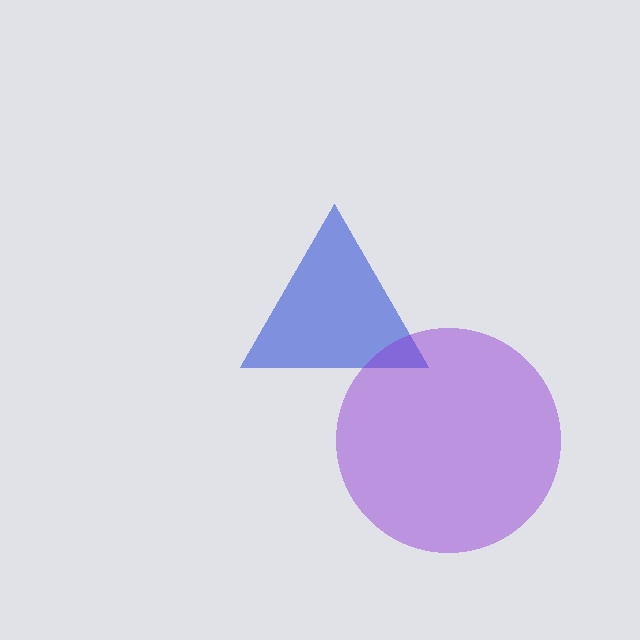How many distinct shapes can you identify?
There are 2 distinct shapes: a blue triangle, a purple circle.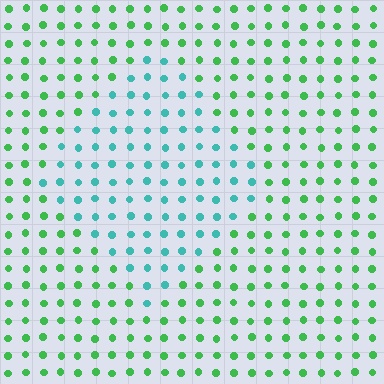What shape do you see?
I see a diamond.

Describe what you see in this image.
The image is filled with small green elements in a uniform arrangement. A diamond-shaped region is visible where the elements are tinted to a slightly different hue, forming a subtle color boundary.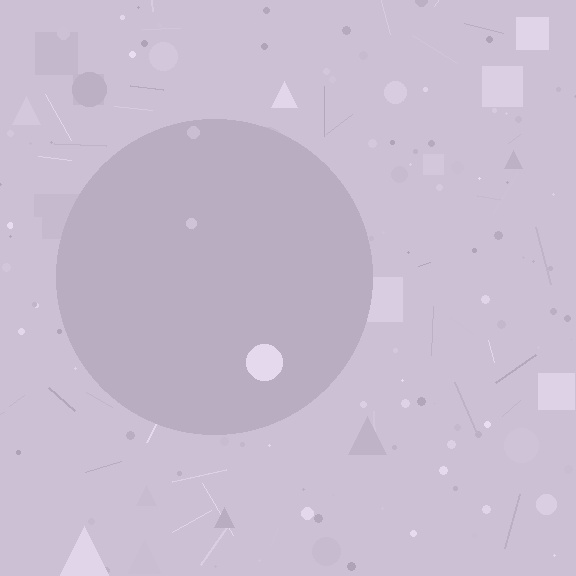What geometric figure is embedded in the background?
A circle is embedded in the background.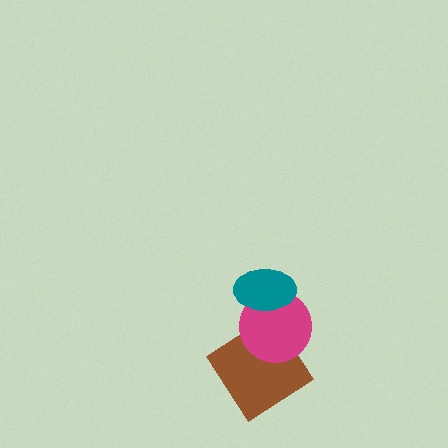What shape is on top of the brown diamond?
The magenta circle is on top of the brown diamond.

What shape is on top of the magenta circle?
The teal ellipse is on top of the magenta circle.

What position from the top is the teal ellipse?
The teal ellipse is 1st from the top.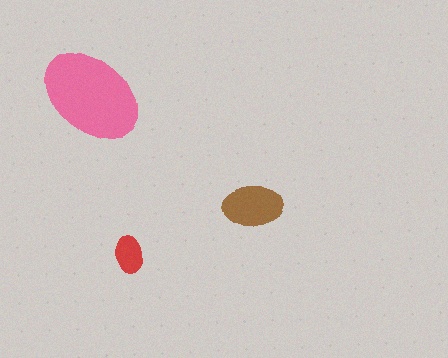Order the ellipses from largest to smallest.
the pink one, the brown one, the red one.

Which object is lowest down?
The red ellipse is bottommost.